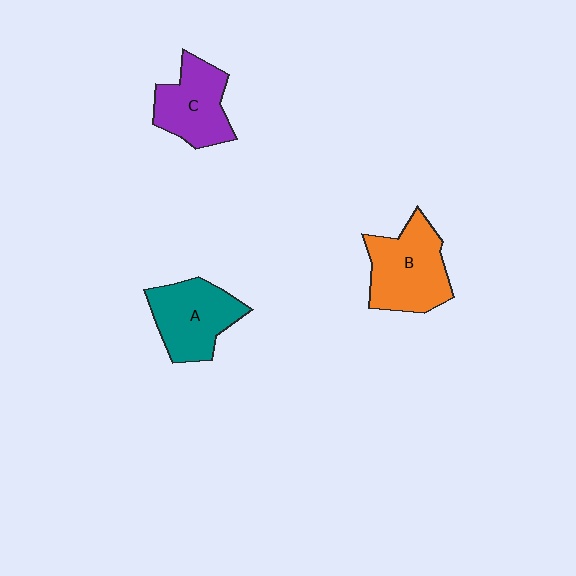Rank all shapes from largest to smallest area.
From largest to smallest: B (orange), A (teal), C (purple).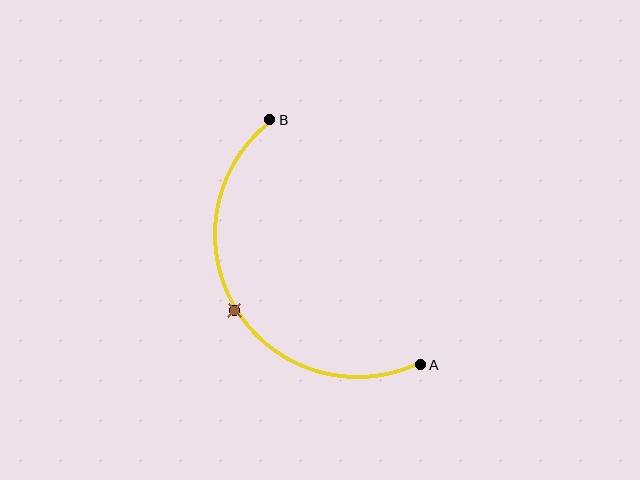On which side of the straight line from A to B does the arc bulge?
The arc bulges to the left of the straight line connecting A and B.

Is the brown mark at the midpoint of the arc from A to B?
Yes. The brown mark lies on the arc at equal arc-length from both A and B — it is the arc midpoint.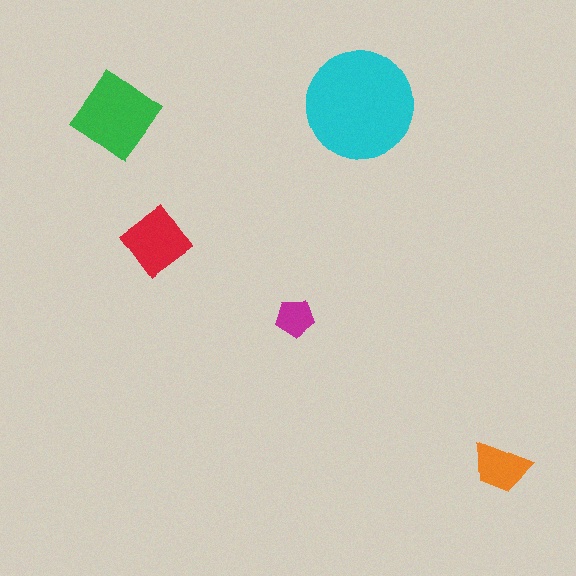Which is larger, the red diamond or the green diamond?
The green diamond.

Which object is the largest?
The cyan circle.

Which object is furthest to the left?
The green diamond is leftmost.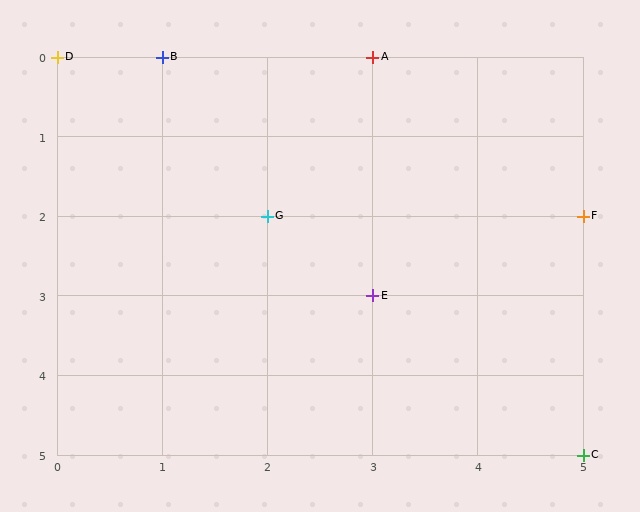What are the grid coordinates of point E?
Point E is at grid coordinates (3, 3).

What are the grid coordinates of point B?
Point B is at grid coordinates (1, 0).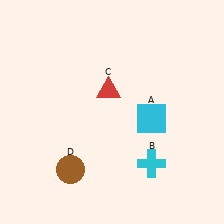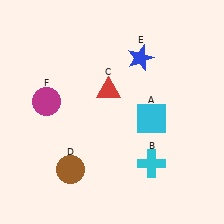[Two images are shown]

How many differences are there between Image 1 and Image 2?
There are 2 differences between the two images.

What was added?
A blue star (E), a magenta circle (F) were added in Image 2.